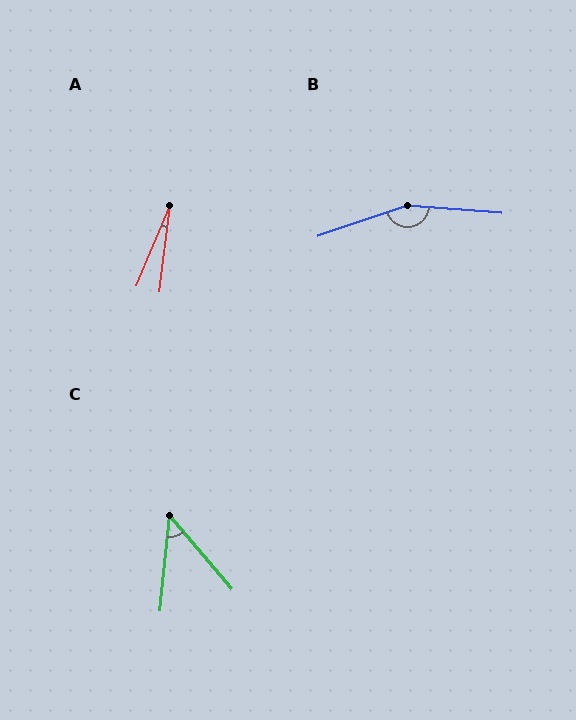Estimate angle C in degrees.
Approximately 46 degrees.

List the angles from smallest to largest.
A (15°), C (46°), B (157°).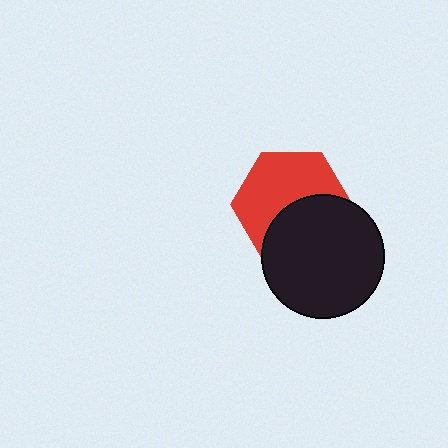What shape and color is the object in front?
The object in front is a black circle.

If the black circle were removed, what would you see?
You would see the complete red hexagon.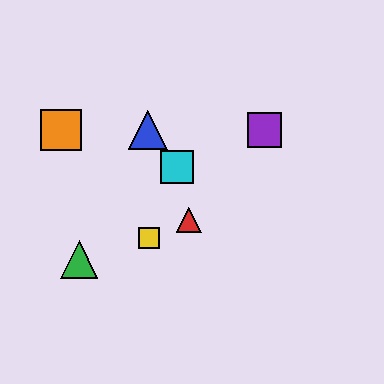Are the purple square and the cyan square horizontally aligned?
No, the purple square is at y≈130 and the cyan square is at y≈167.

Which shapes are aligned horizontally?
The blue triangle, the purple square, the orange square are aligned horizontally.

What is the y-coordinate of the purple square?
The purple square is at y≈130.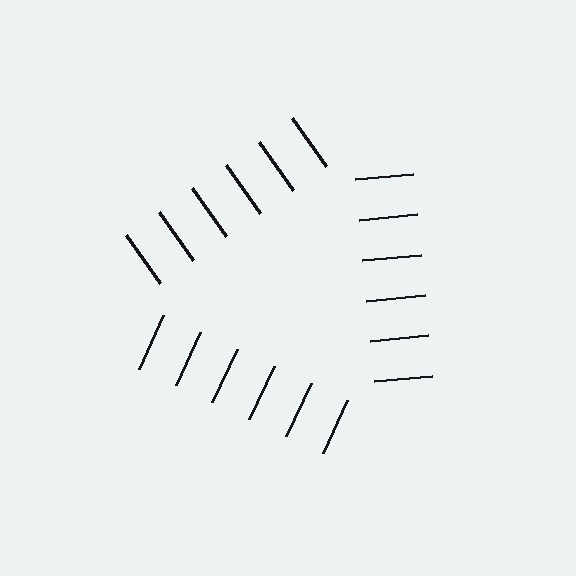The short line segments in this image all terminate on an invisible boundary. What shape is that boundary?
An illusory triangle — the line segments terminate on its edges but no continuous stroke is drawn.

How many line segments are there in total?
18 — 6 along each of the 3 edges.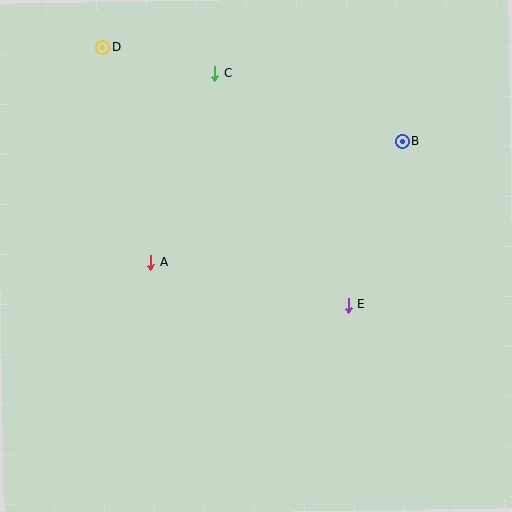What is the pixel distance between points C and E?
The distance between C and E is 267 pixels.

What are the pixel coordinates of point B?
Point B is at (403, 141).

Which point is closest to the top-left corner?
Point D is closest to the top-left corner.